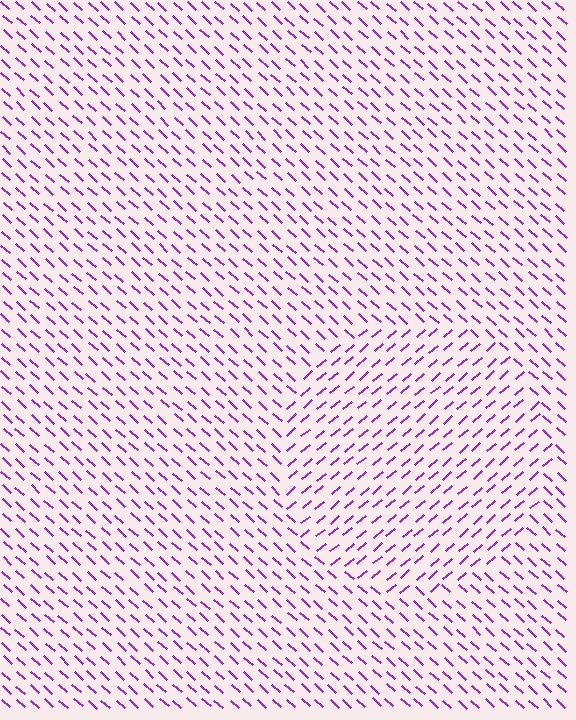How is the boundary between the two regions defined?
The boundary is defined purely by a change in line orientation (approximately 83 degrees difference). All lines are the same color and thickness.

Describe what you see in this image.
The image is filled with small purple line segments. A circle region in the image has lines oriented differently from the surrounding lines, creating a visible texture boundary.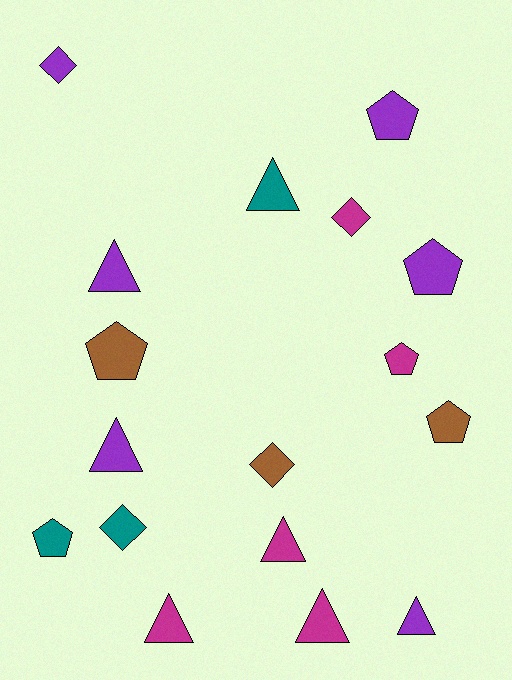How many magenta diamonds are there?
There is 1 magenta diamond.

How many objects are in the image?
There are 17 objects.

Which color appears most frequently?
Purple, with 6 objects.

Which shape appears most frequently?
Triangle, with 7 objects.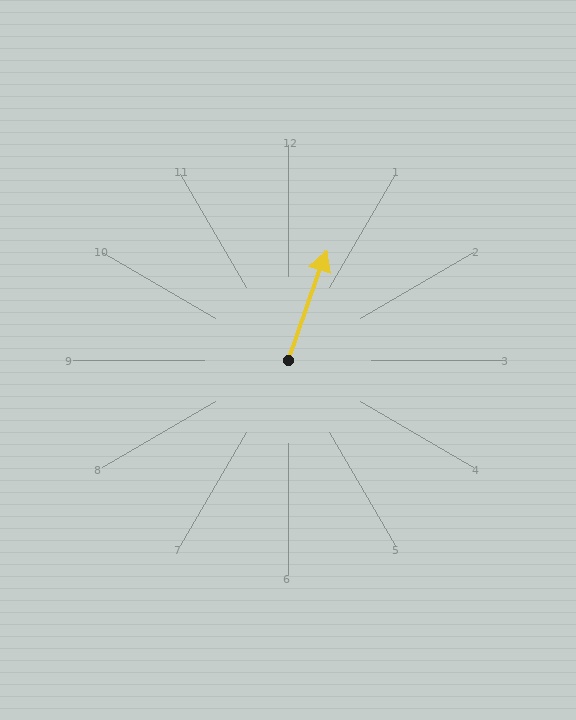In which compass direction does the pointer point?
North.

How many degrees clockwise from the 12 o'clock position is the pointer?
Approximately 20 degrees.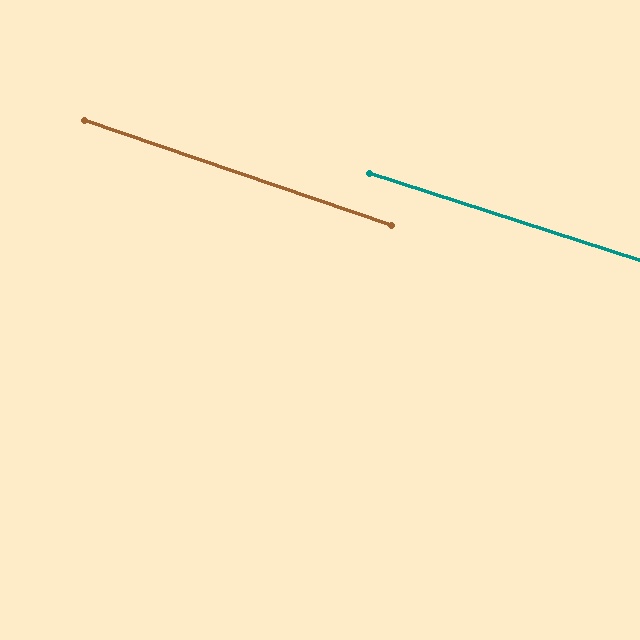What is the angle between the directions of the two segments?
Approximately 1 degree.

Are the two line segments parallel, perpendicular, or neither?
Parallel — their directions differ by only 1.2°.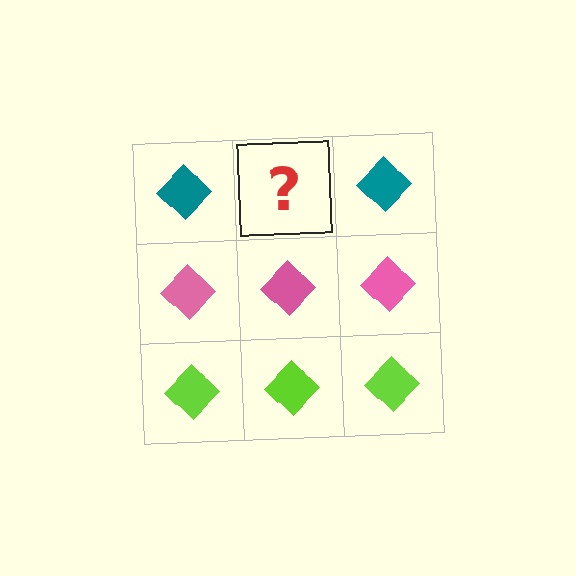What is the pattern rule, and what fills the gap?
The rule is that each row has a consistent color. The gap should be filled with a teal diamond.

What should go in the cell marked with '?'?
The missing cell should contain a teal diamond.